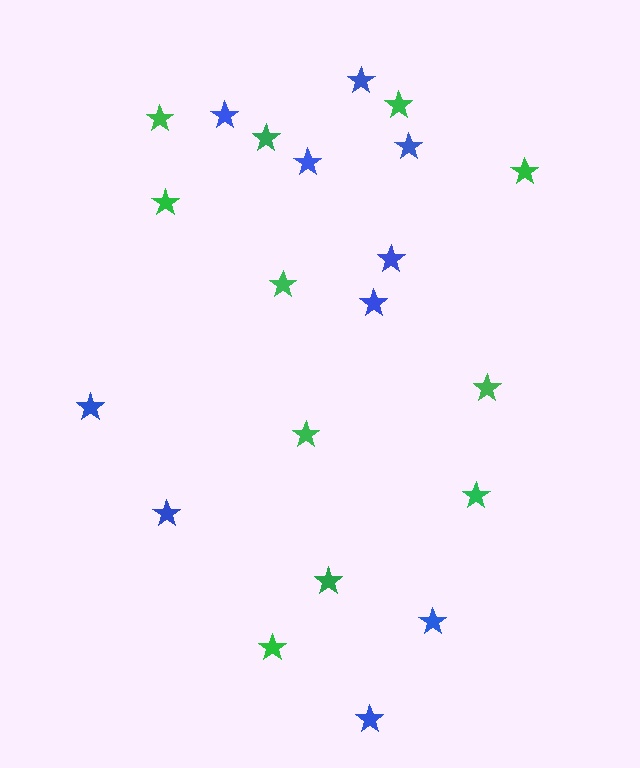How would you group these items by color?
There are 2 groups: one group of green stars (11) and one group of blue stars (10).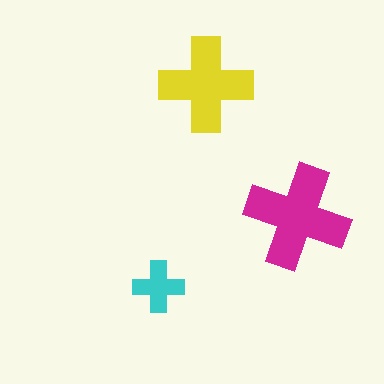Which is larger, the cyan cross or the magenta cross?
The magenta one.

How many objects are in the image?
There are 3 objects in the image.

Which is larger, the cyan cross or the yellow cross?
The yellow one.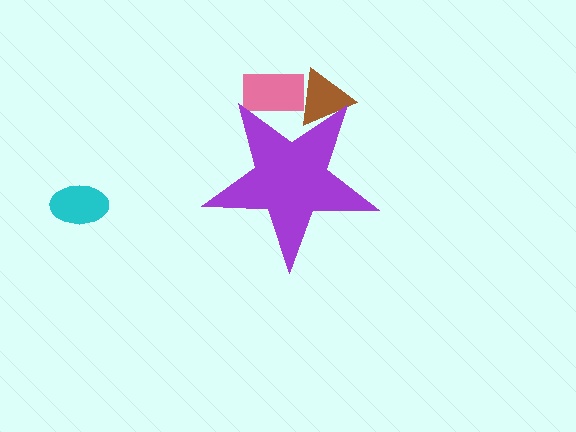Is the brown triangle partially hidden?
Yes, the brown triangle is partially hidden behind the purple star.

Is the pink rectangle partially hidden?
Yes, the pink rectangle is partially hidden behind the purple star.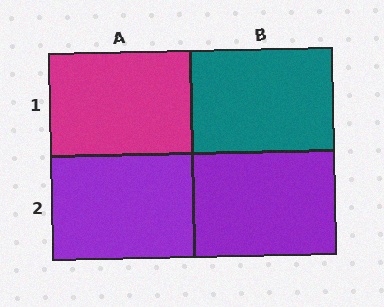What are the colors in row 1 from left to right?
Magenta, teal.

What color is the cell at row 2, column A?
Purple.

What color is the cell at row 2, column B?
Purple.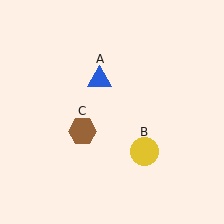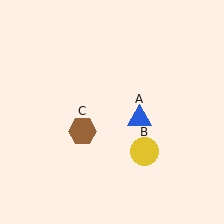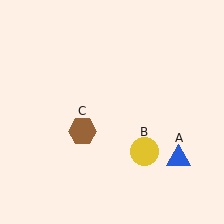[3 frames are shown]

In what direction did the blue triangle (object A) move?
The blue triangle (object A) moved down and to the right.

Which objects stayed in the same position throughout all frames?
Yellow circle (object B) and brown hexagon (object C) remained stationary.